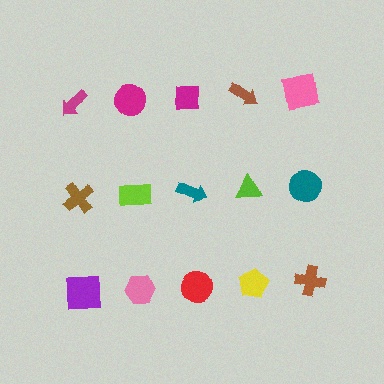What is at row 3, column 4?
A yellow pentagon.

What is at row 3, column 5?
A brown cross.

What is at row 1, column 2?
A magenta circle.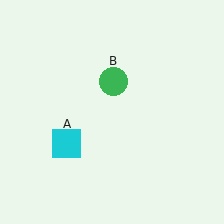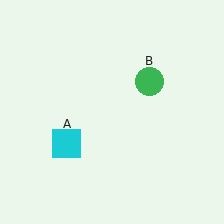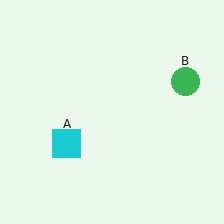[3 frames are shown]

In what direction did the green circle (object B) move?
The green circle (object B) moved right.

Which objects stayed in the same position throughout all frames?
Cyan square (object A) remained stationary.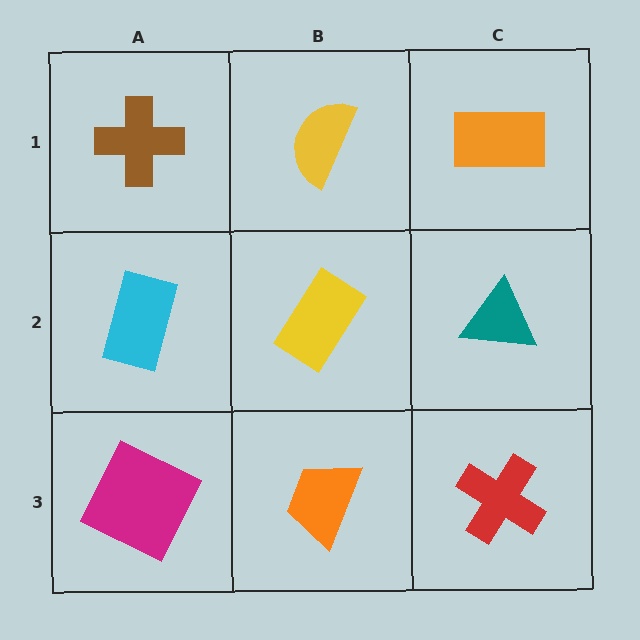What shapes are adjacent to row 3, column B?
A yellow rectangle (row 2, column B), a magenta square (row 3, column A), a red cross (row 3, column C).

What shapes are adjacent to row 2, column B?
A yellow semicircle (row 1, column B), an orange trapezoid (row 3, column B), a cyan rectangle (row 2, column A), a teal triangle (row 2, column C).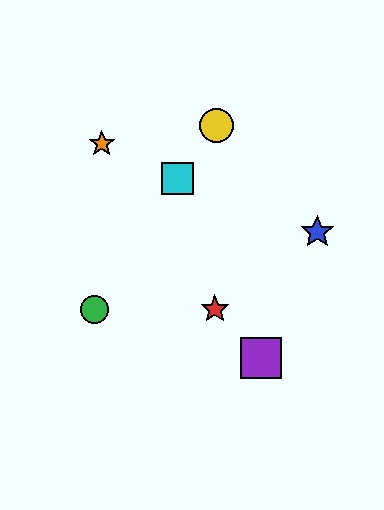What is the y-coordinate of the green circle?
The green circle is at y≈309.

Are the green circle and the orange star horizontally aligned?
No, the green circle is at y≈309 and the orange star is at y≈144.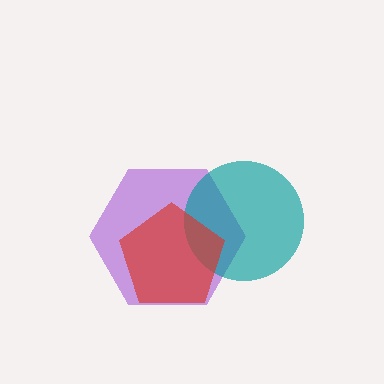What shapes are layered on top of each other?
The layered shapes are: a purple hexagon, a teal circle, a red pentagon.